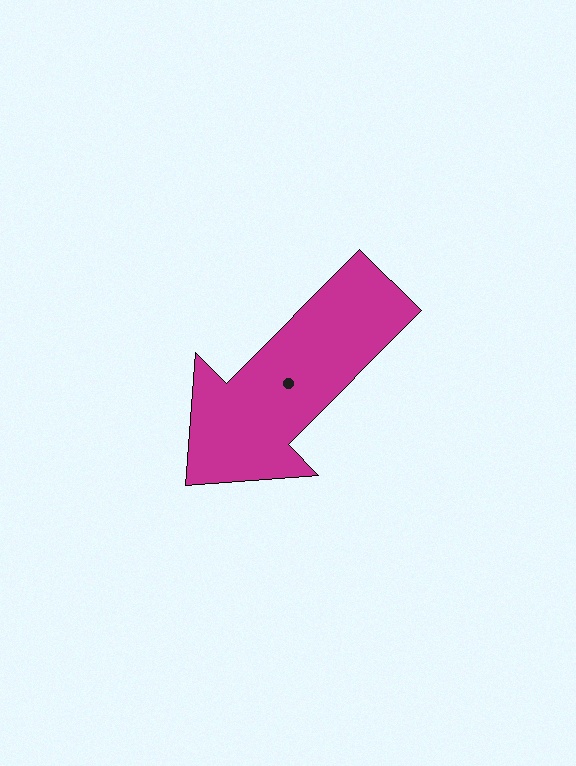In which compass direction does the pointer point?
Southwest.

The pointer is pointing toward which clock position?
Roughly 7 o'clock.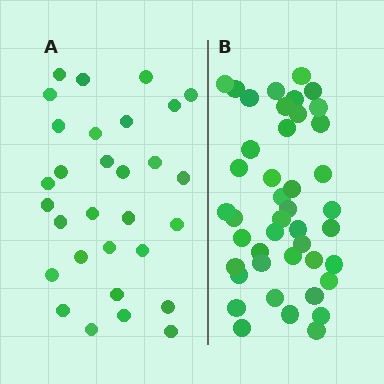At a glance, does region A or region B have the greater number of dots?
Region B (the right region) has more dots.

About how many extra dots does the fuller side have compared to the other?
Region B has approximately 15 more dots than region A.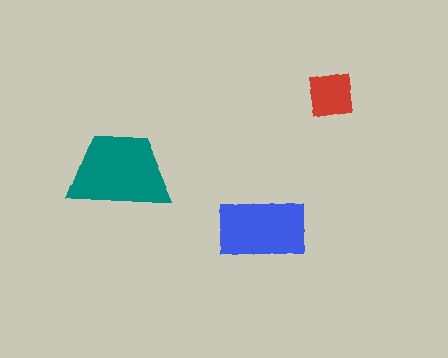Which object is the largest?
The teal trapezoid.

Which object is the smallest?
The red square.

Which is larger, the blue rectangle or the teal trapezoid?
The teal trapezoid.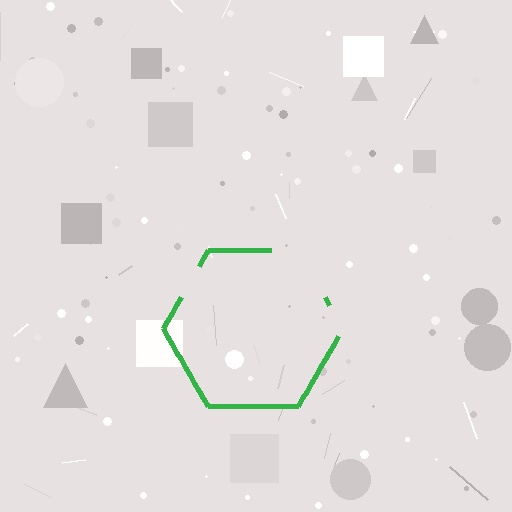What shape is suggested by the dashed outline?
The dashed outline suggests a hexagon.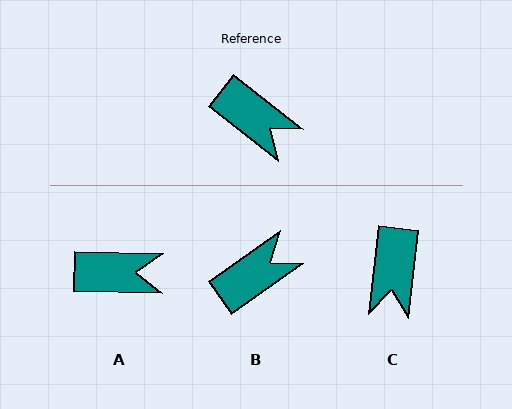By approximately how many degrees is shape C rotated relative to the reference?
Approximately 59 degrees clockwise.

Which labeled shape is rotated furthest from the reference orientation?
B, about 73 degrees away.